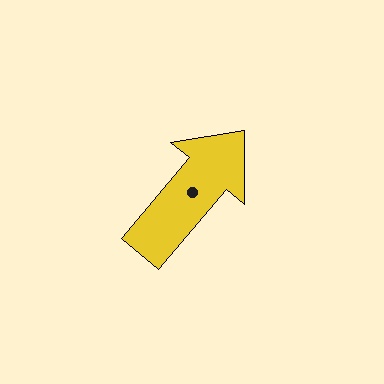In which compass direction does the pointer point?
Northeast.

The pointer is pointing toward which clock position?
Roughly 1 o'clock.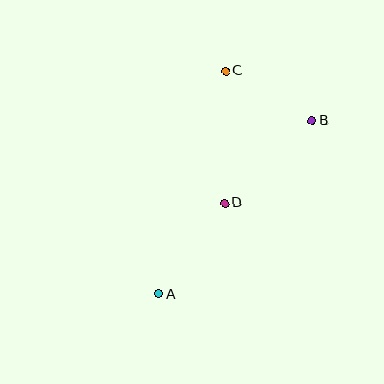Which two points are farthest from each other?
Points A and C are farthest from each other.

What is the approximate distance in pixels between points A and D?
The distance between A and D is approximately 113 pixels.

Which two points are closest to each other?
Points B and C are closest to each other.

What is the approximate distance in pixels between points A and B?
The distance between A and B is approximately 232 pixels.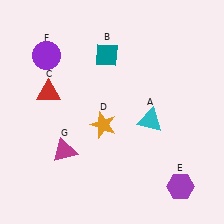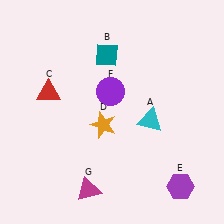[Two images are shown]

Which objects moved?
The objects that moved are: the purple circle (F), the magenta triangle (G).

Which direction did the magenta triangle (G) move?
The magenta triangle (G) moved down.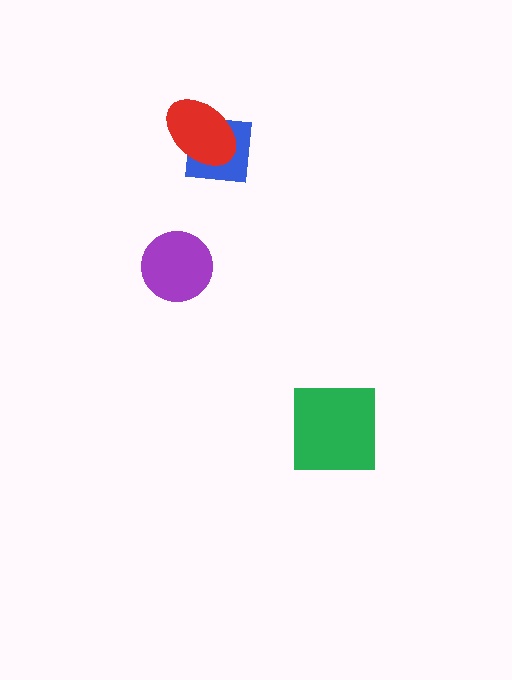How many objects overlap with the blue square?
1 object overlaps with the blue square.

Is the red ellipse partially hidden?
No, no other shape covers it.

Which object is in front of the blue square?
The red ellipse is in front of the blue square.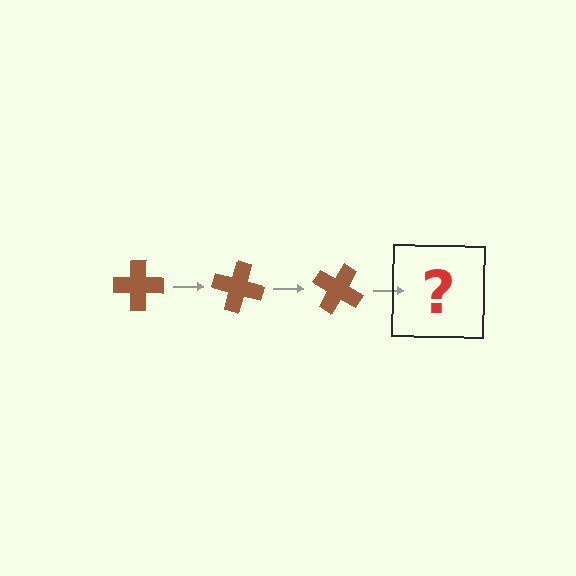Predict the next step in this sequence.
The next step is a brown cross rotated 45 degrees.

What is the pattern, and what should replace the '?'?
The pattern is that the cross rotates 15 degrees each step. The '?' should be a brown cross rotated 45 degrees.